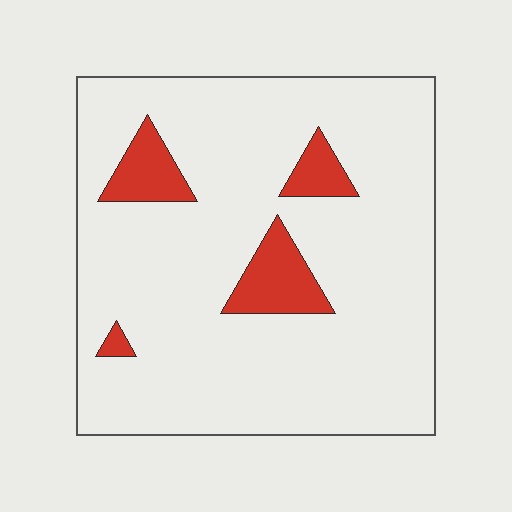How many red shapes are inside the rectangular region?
4.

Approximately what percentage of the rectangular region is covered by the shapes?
Approximately 10%.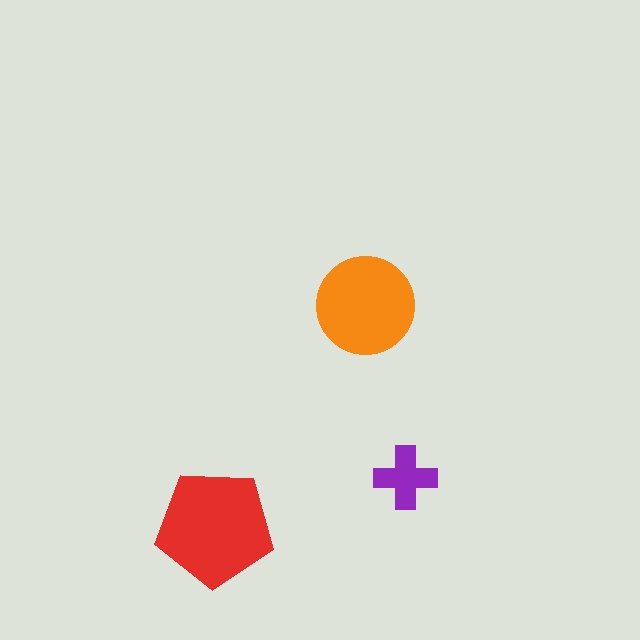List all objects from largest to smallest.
The red pentagon, the orange circle, the purple cross.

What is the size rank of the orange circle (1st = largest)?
2nd.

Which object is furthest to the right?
The purple cross is rightmost.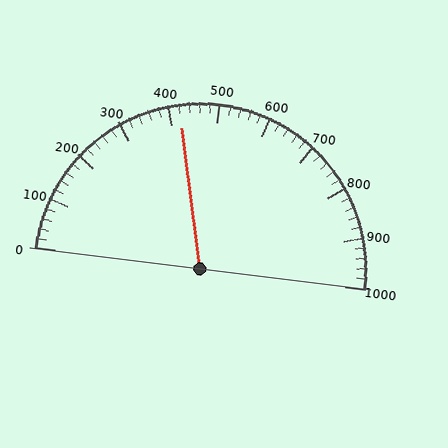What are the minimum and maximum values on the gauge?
The gauge ranges from 0 to 1000.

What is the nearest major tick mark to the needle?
The nearest major tick mark is 400.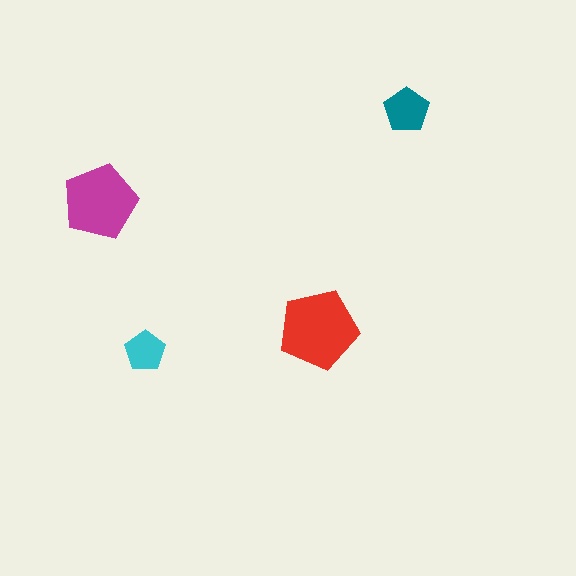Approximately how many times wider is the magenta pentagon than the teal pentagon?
About 1.5 times wider.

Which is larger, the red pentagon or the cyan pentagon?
The red one.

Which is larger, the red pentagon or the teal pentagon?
The red one.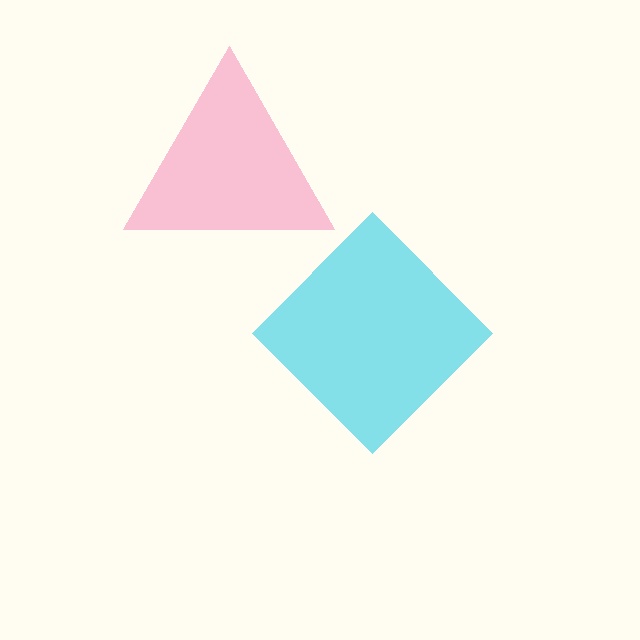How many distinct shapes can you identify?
There are 2 distinct shapes: a pink triangle, a cyan diamond.